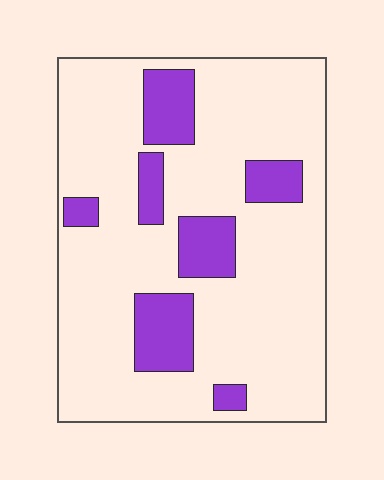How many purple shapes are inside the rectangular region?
7.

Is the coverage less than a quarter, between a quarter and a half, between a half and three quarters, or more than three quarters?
Less than a quarter.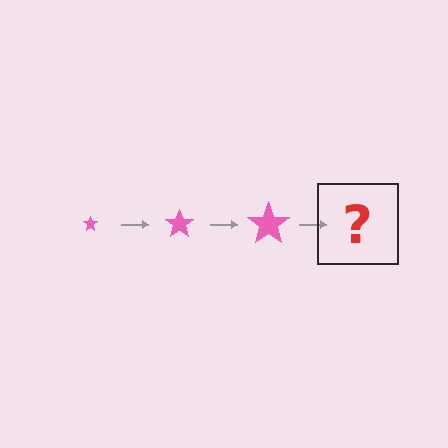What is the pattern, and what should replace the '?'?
The pattern is that the star gets progressively larger each step. The '?' should be a pink star, larger than the previous one.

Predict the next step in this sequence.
The next step is a pink star, larger than the previous one.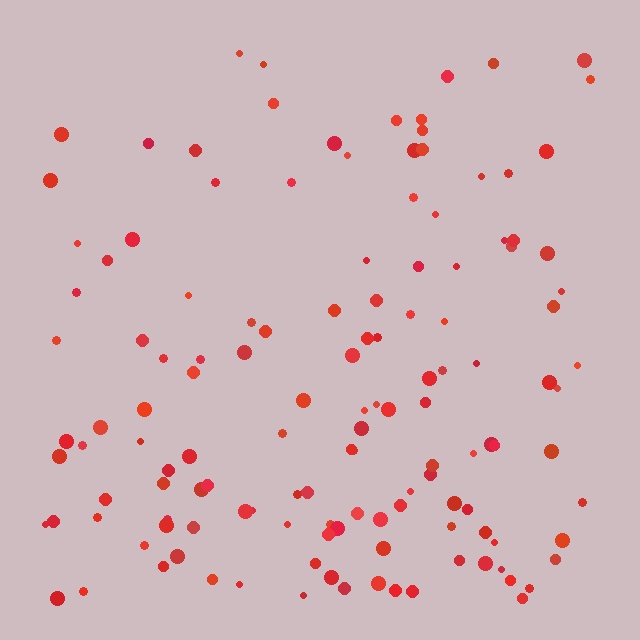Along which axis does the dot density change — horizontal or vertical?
Vertical.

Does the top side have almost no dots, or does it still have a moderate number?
Still a moderate number, just noticeably fewer than the bottom.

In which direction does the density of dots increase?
From top to bottom, with the bottom side densest.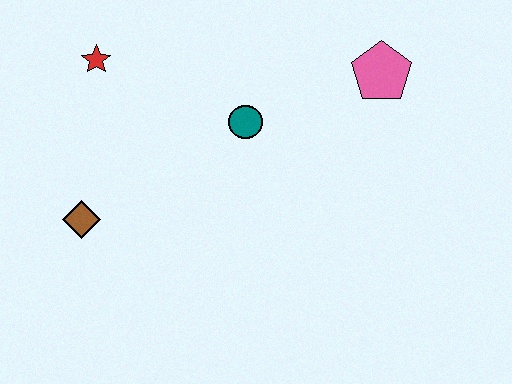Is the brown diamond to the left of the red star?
Yes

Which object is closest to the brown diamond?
The red star is closest to the brown diamond.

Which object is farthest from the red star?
The pink pentagon is farthest from the red star.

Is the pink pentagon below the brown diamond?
No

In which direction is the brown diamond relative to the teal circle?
The brown diamond is to the left of the teal circle.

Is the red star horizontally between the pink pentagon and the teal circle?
No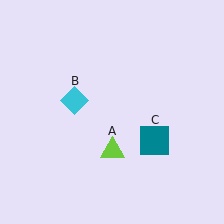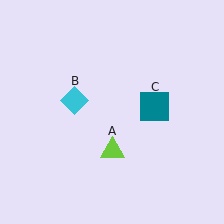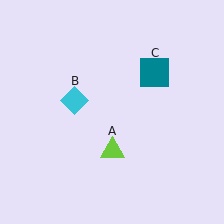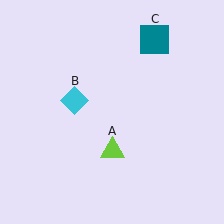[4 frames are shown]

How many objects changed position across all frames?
1 object changed position: teal square (object C).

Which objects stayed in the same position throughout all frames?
Lime triangle (object A) and cyan diamond (object B) remained stationary.